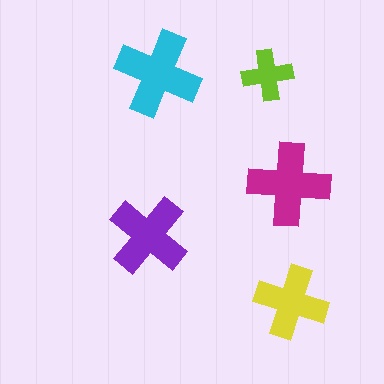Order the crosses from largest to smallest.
the cyan one, the magenta one, the purple one, the yellow one, the lime one.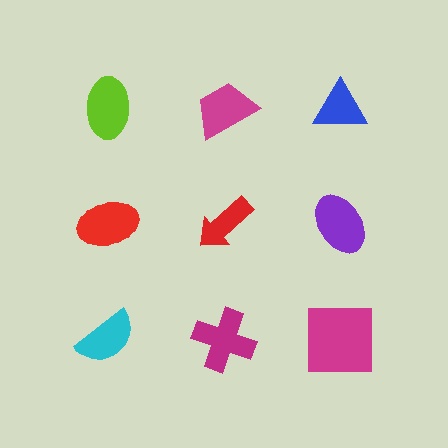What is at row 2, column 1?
A red ellipse.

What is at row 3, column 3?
A magenta square.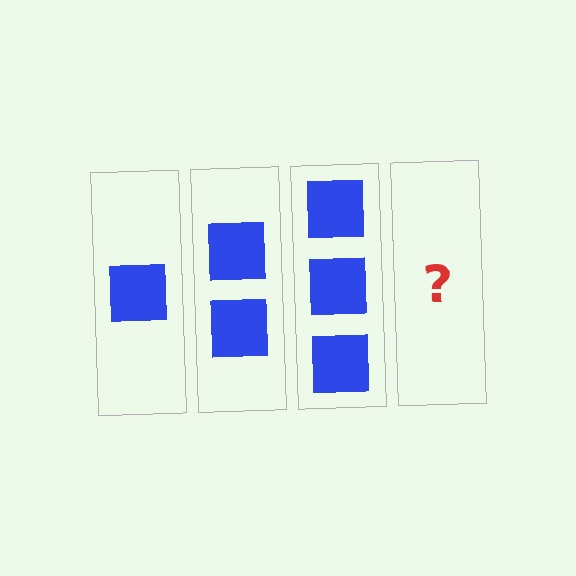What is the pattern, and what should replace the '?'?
The pattern is that each step adds one more square. The '?' should be 4 squares.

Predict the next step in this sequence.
The next step is 4 squares.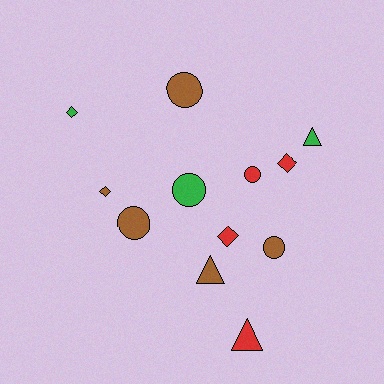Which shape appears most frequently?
Circle, with 5 objects.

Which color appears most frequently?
Brown, with 5 objects.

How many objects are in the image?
There are 12 objects.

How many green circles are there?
There is 1 green circle.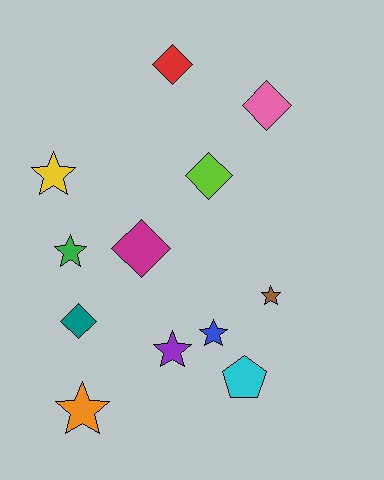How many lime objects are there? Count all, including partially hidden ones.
There is 1 lime object.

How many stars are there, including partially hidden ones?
There are 6 stars.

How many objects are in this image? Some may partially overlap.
There are 12 objects.